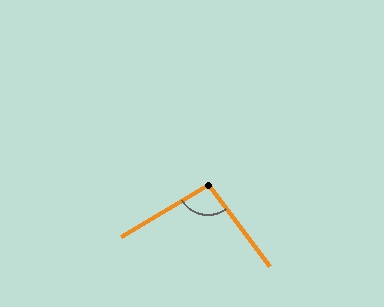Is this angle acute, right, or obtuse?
It is obtuse.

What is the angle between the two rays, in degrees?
Approximately 97 degrees.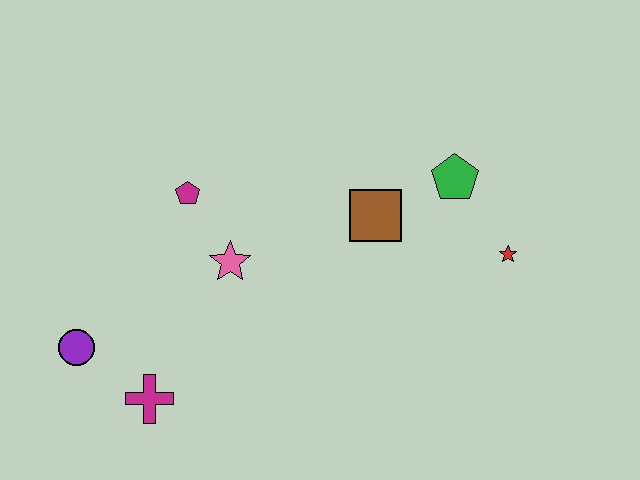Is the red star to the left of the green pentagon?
No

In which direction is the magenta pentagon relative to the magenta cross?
The magenta pentagon is above the magenta cross.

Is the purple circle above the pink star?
No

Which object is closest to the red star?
The green pentagon is closest to the red star.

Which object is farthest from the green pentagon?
The purple circle is farthest from the green pentagon.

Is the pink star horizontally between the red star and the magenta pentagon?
Yes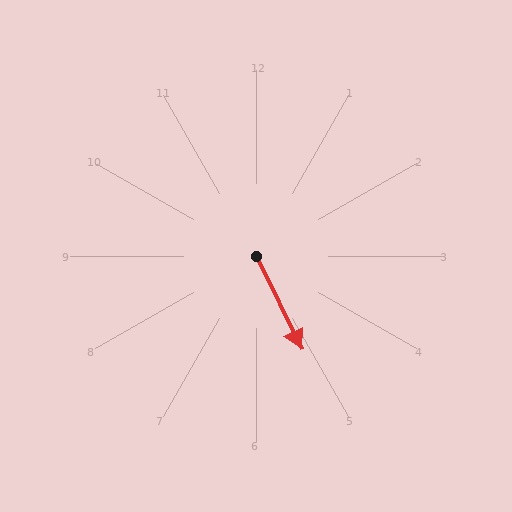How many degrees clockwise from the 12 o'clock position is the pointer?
Approximately 154 degrees.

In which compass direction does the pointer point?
Southeast.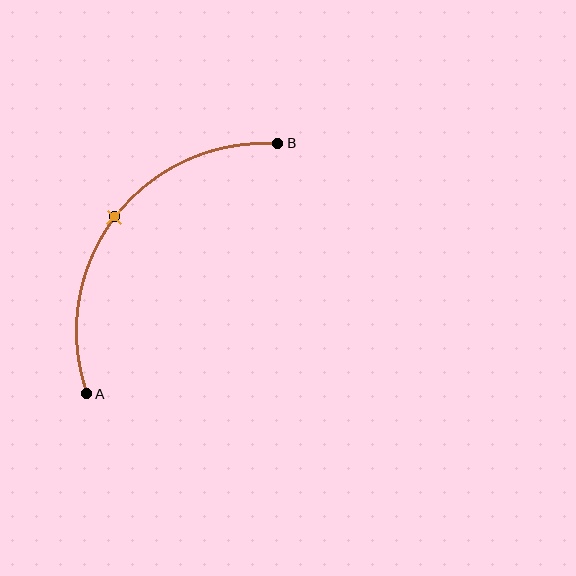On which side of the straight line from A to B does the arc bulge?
The arc bulges above and to the left of the straight line connecting A and B.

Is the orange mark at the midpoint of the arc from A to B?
Yes. The orange mark lies on the arc at equal arc-length from both A and B — it is the arc midpoint.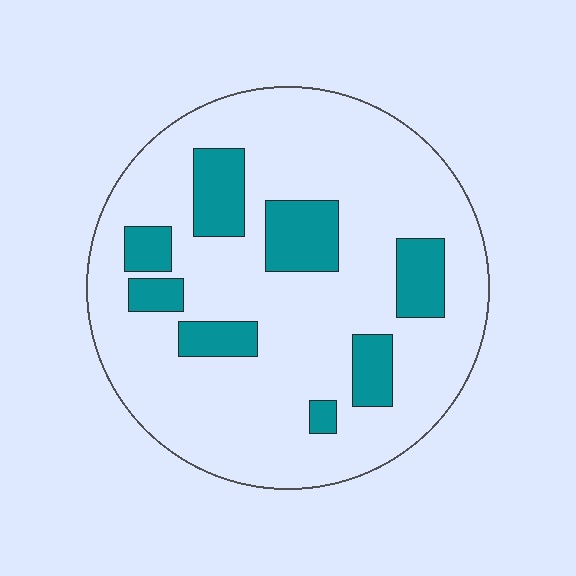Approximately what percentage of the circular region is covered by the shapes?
Approximately 20%.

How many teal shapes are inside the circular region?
8.